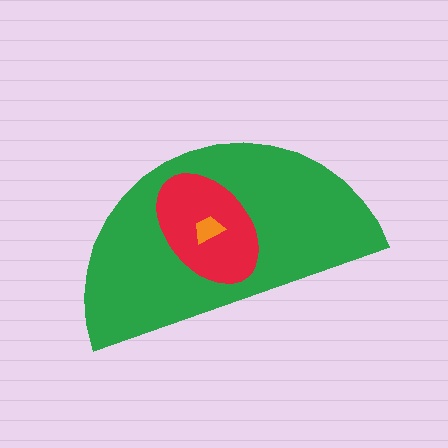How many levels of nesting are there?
3.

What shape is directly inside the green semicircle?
The red ellipse.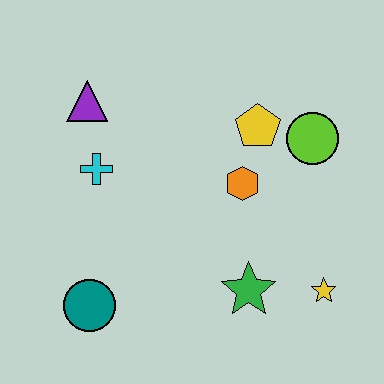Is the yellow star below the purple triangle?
Yes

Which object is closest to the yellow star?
The green star is closest to the yellow star.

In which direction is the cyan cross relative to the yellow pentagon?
The cyan cross is to the left of the yellow pentagon.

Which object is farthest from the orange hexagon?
The teal circle is farthest from the orange hexagon.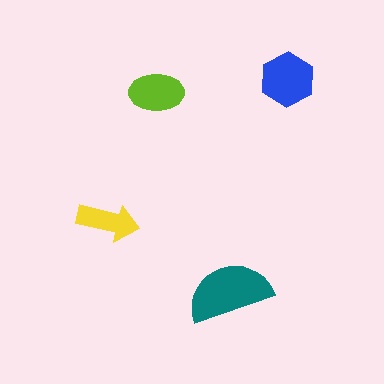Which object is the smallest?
The yellow arrow.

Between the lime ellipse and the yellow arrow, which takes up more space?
The lime ellipse.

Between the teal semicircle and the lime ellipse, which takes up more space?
The teal semicircle.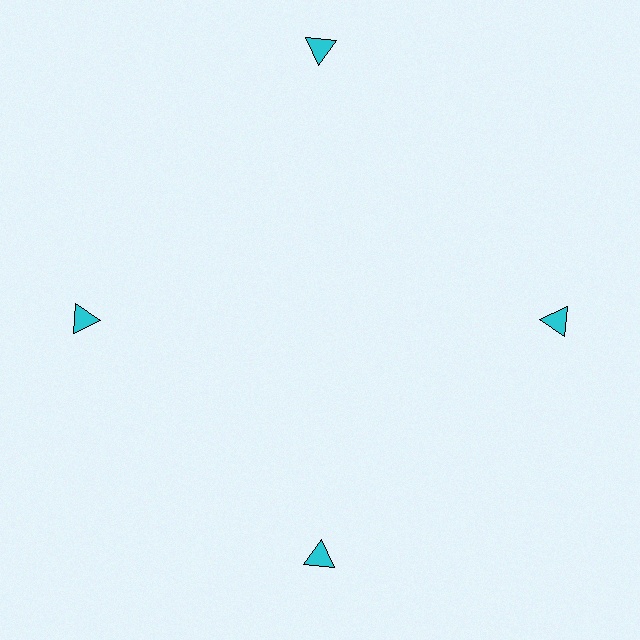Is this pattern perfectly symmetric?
No. The 4 cyan triangles are arranged in a ring, but one element near the 12 o'clock position is pushed outward from the center, breaking the 4-fold rotational symmetry.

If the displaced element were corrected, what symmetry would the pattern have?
It would have 4-fold rotational symmetry — the pattern would map onto itself every 90 degrees.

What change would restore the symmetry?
The symmetry would be restored by moving it inward, back onto the ring so that all 4 triangles sit at equal angles and equal distance from the center.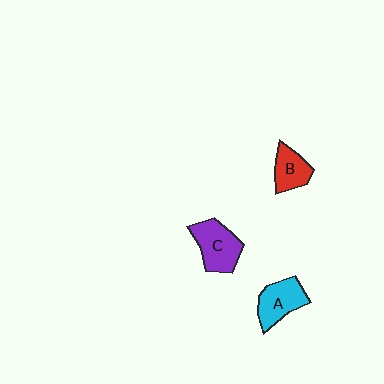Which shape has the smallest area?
Shape B (red).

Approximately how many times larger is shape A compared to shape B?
Approximately 1.3 times.